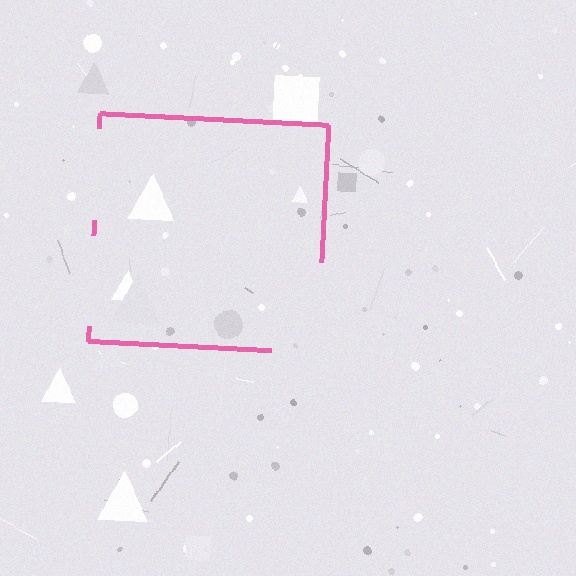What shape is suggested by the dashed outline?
The dashed outline suggests a square.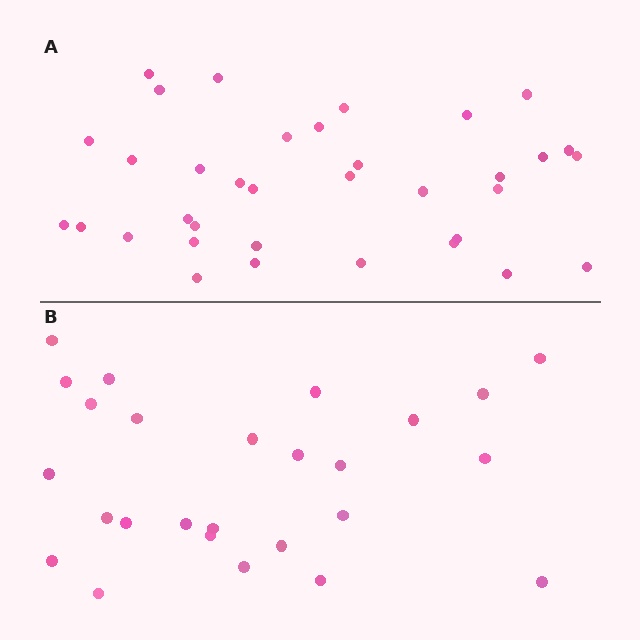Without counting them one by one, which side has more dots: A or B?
Region A (the top region) has more dots.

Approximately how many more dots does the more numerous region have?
Region A has roughly 8 or so more dots than region B.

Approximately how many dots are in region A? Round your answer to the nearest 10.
About 40 dots. (The exact count is 35, which rounds to 40.)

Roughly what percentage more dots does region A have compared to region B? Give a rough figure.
About 35% more.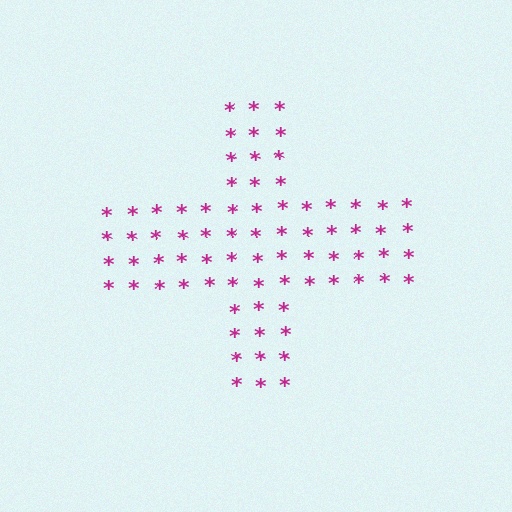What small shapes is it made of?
It is made of small asterisks.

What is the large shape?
The large shape is a cross.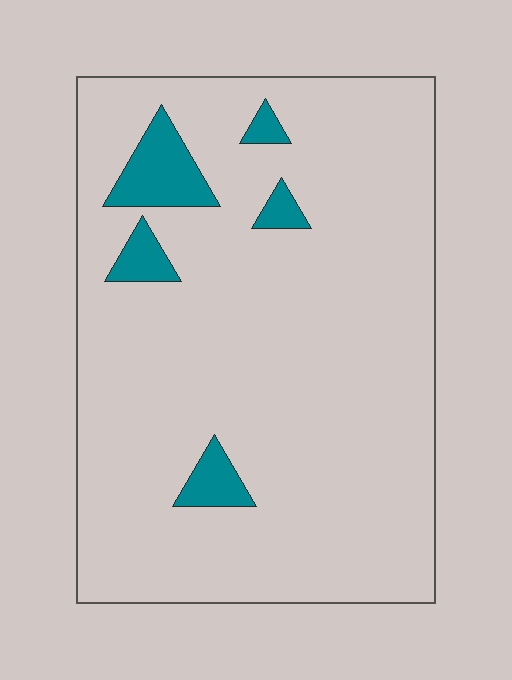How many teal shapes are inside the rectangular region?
5.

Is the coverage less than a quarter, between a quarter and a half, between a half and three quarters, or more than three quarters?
Less than a quarter.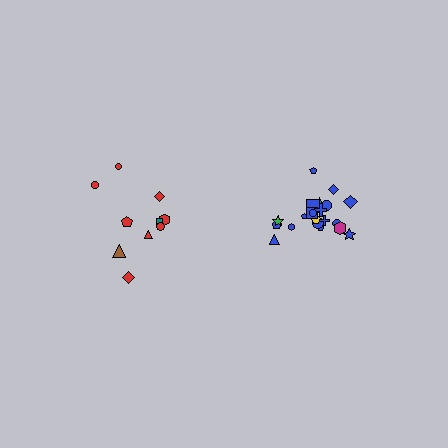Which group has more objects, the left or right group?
The right group.